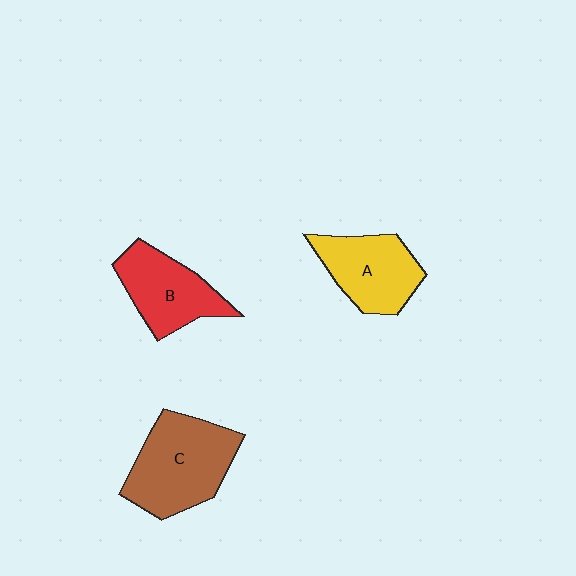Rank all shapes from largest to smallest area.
From largest to smallest: C (brown), A (yellow), B (red).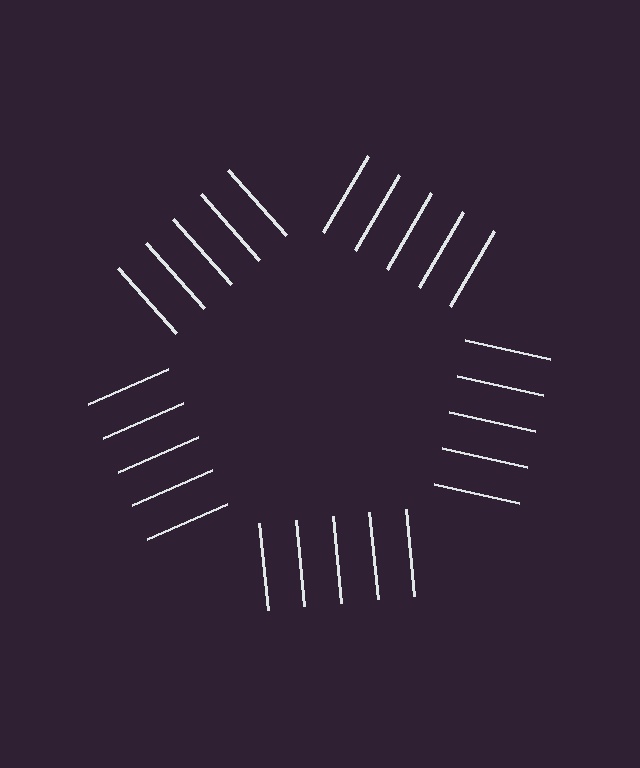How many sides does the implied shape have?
5 sides — the line-ends trace a pentagon.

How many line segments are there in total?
25 — 5 along each of the 5 edges.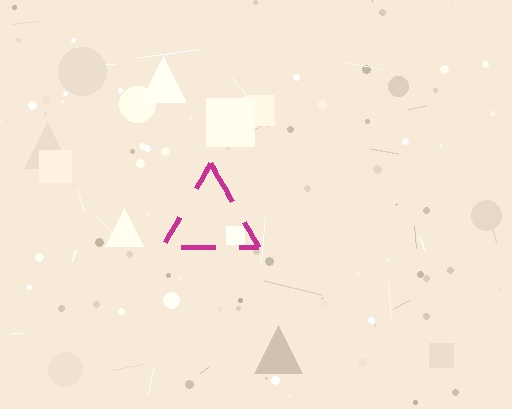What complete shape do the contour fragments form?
The contour fragments form a triangle.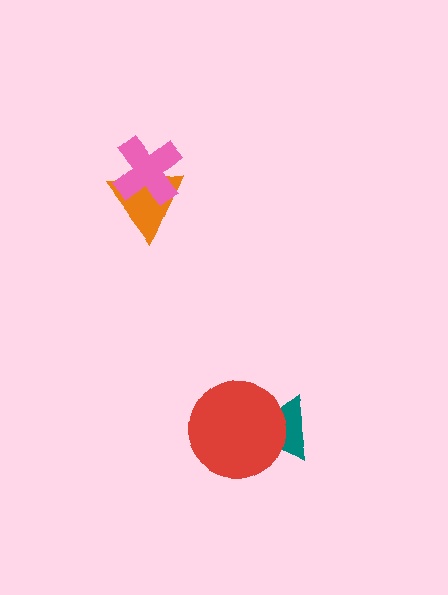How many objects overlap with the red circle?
1 object overlaps with the red circle.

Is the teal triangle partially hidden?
Yes, it is partially covered by another shape.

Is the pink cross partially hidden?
No, no other shape covers it.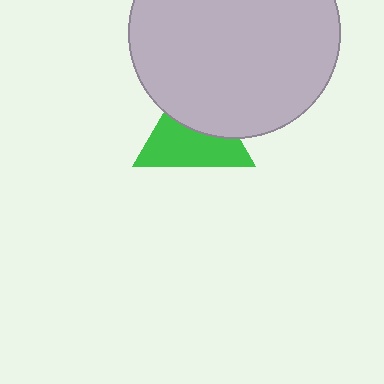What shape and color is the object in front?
The object in front is a light gray circle.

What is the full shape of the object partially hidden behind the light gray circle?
The partially hidden object is a green triangle.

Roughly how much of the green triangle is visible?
About half of it is visible (roughly 58%).